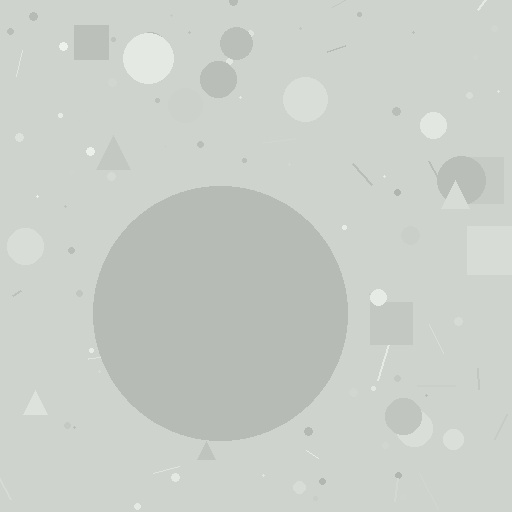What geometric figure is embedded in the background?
A circle is embedded in the background.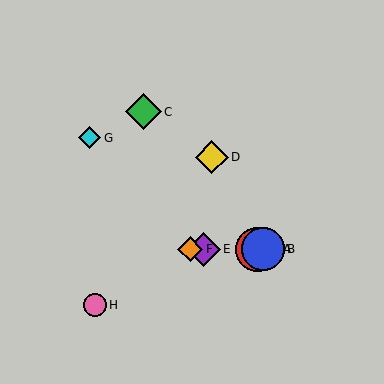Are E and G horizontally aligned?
No, E is at y≈249 and G is at y≈138.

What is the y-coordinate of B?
Object B is at y≈249.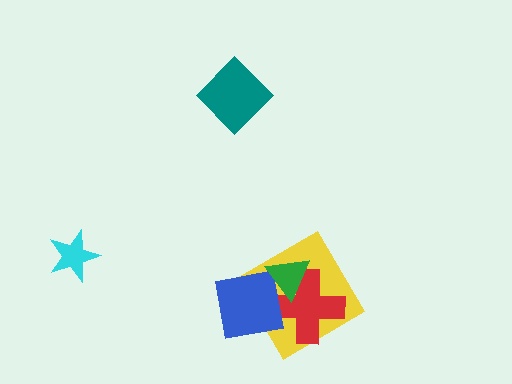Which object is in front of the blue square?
The green triangle is in front of the blue square.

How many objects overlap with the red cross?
3 objects overlap with the red cross.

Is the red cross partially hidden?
Yes, it is partially covered by another shape.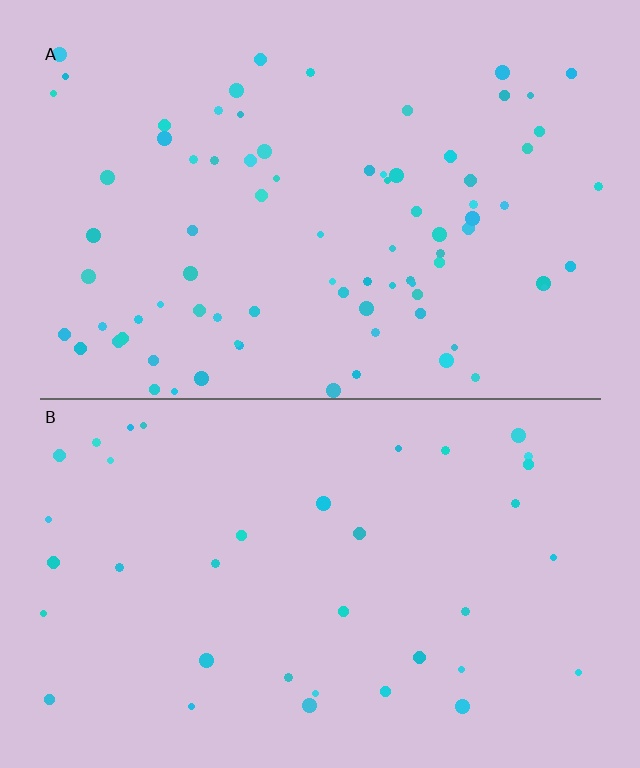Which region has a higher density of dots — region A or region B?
A (the top).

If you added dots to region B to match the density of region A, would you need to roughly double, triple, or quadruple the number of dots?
Approximately double.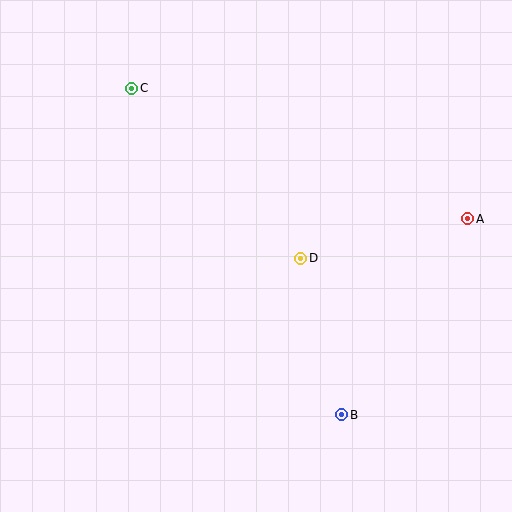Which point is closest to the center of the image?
Point D at (301, 258) is closest to the center.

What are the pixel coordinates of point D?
Point D is at (301, 258).